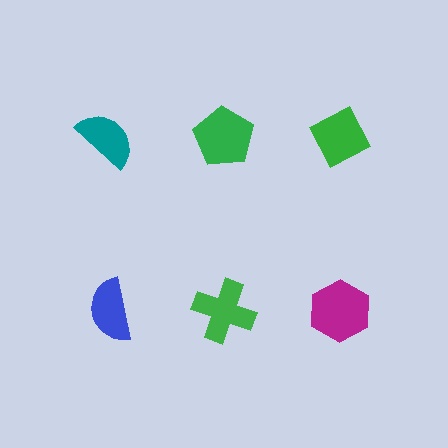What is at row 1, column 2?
A green pentagon.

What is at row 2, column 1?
A blue semicircle.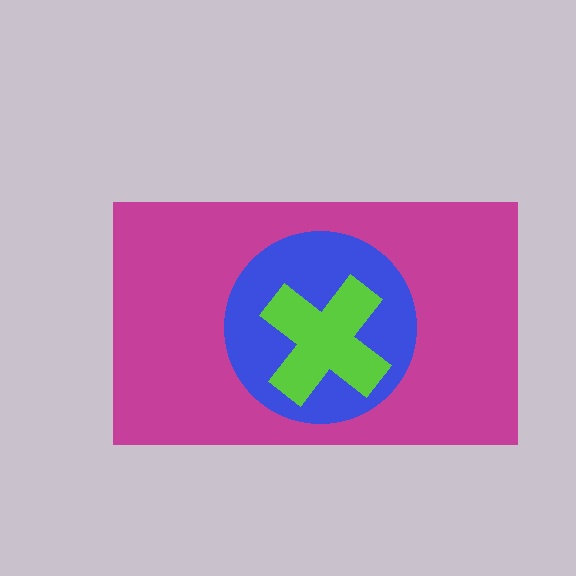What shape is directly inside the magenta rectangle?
The blue circle.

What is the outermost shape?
The magenta rectangle.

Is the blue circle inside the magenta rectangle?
Yes.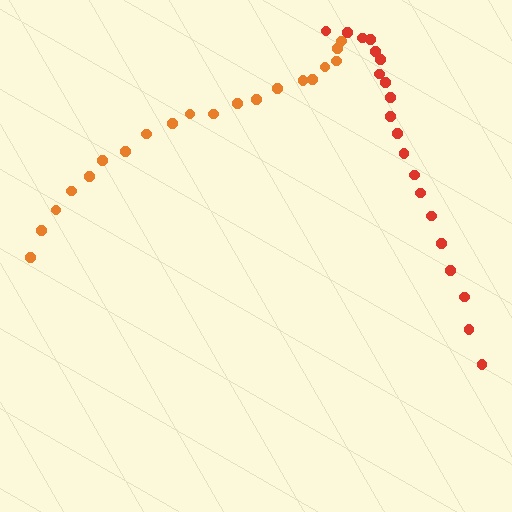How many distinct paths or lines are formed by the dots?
There are 2 distinct paths.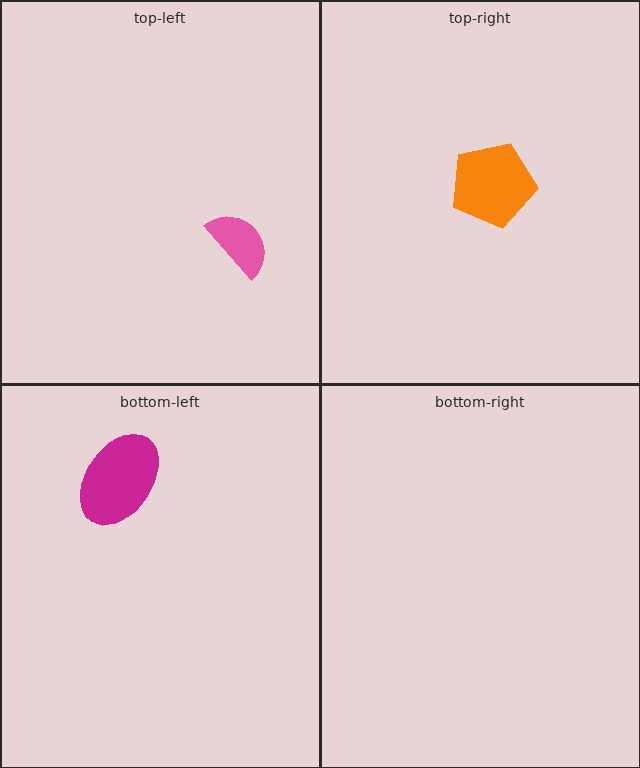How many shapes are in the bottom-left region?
1.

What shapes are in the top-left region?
The pink semicircle.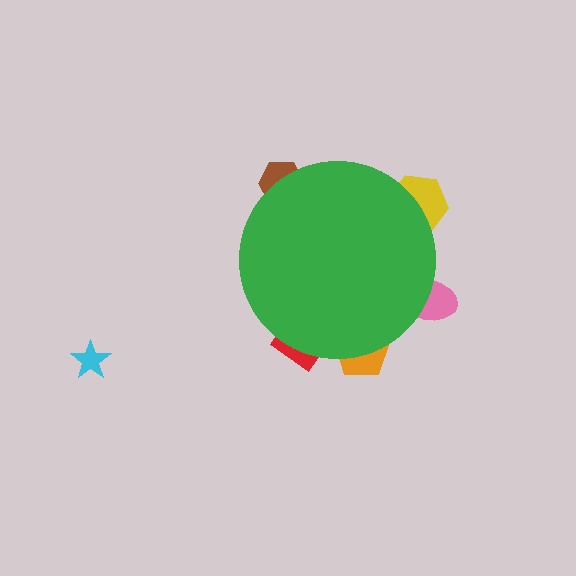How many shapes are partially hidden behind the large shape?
5 shapes are partially hidden.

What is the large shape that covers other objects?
A green circle.